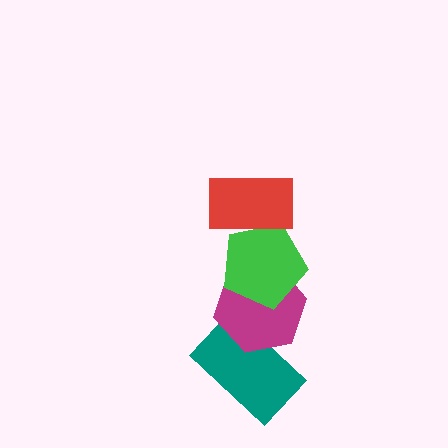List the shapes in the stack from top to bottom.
From top to bottom: the red rectangle, the green pentagon, the magenta hexagon, the teal rectangle.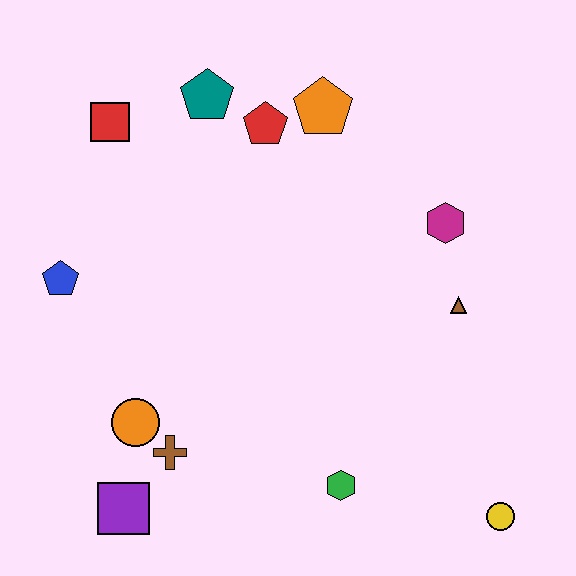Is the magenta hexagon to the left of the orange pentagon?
No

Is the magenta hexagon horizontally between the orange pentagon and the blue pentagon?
No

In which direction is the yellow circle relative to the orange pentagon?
The yellow circle is below the orange pentagon.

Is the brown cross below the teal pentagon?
Yes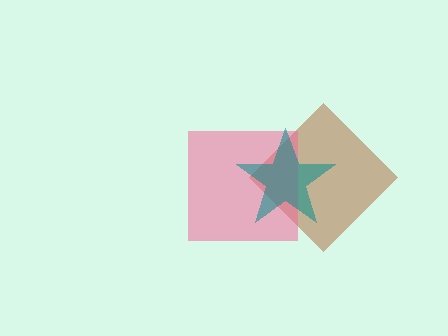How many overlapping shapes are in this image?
There are 3 overlapping shapes in the image.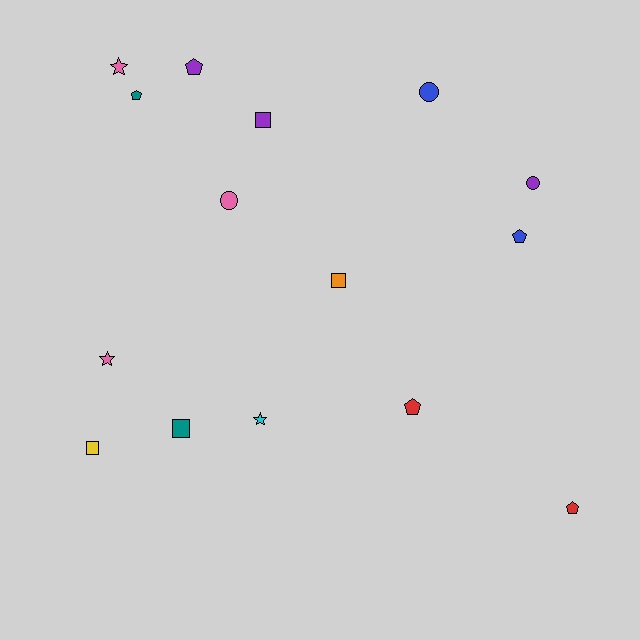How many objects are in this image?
There are 15 objects.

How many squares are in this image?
There are 4 squares.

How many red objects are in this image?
There are 2 red objects.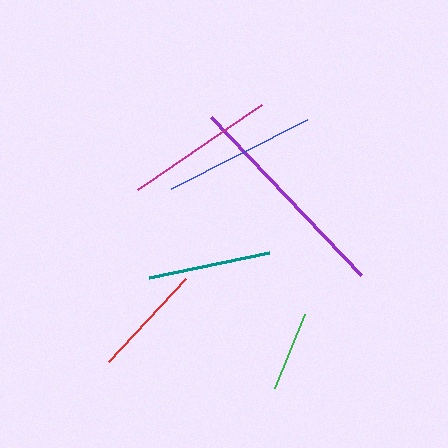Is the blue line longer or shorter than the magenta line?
The blue line is longer than the magenta line.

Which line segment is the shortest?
The green line is the shortest at approximately 81 pixels.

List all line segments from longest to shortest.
From longest to shortest: purple, blue, magenta, teal, red, green.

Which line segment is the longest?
The purple line is the longest at approximately 218 pixels.